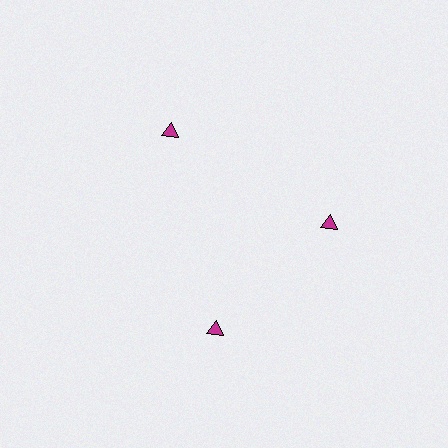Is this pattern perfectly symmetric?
No. The 3 magenta triangles are arranged in a ring, but one element near the 7 o'clock position is rotated out of alignment along the ring, breaking the 3-fold rotational symmetry.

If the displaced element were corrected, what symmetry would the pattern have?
It would have 3-fold rotational symmetry — the pattern would map onto itself every 120 degrees.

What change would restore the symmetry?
The symmetry would be restored by rotating it back into even spacing with its neighbors so that all 3 triangles sit at equal angles and equal distance from the center.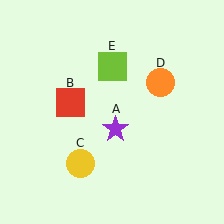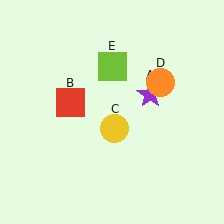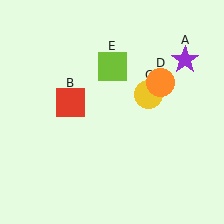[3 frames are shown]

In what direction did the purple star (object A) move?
The purple star (object A) moved up and to the right.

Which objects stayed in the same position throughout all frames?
Red square (object B) and orange circle (object D) and lime square (object E) remained stationary.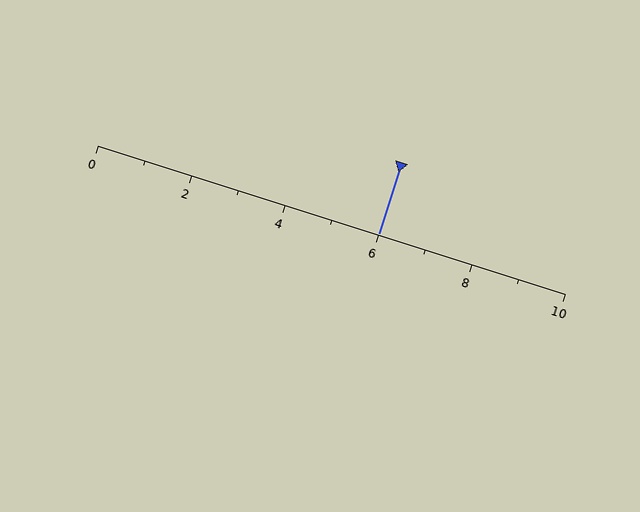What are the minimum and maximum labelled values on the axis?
The axis runs from 0 to 10.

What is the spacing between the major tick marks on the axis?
The major ticks are spaced 2 apart.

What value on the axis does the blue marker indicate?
The marker indicates approximately 6.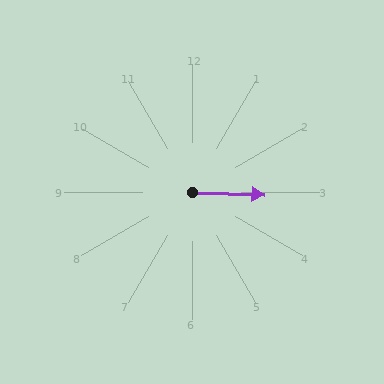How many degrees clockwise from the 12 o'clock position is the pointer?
Approximately 92 degrees.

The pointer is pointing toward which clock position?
Roughly 3 o'clock.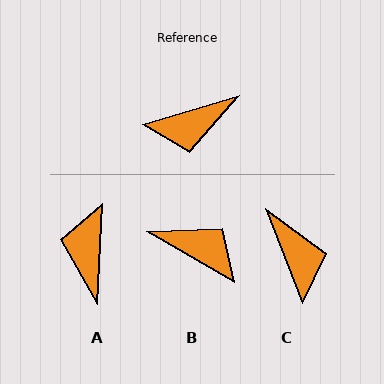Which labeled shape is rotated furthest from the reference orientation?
B, about 133 degrees away.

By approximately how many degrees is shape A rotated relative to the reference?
Approximately 110 degrees clockwise.